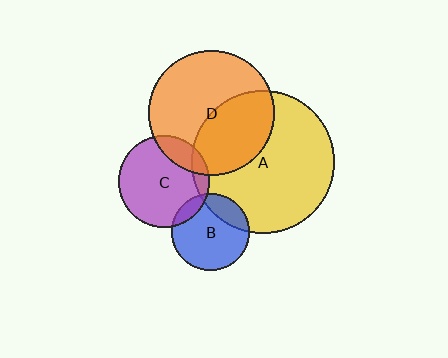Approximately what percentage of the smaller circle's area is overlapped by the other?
Approximately 40%.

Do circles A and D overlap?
Yes.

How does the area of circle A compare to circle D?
Approximately 1.3 times.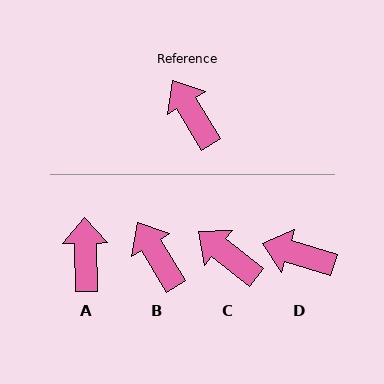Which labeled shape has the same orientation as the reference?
B.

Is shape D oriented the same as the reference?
No, it is off by about 42 degrees.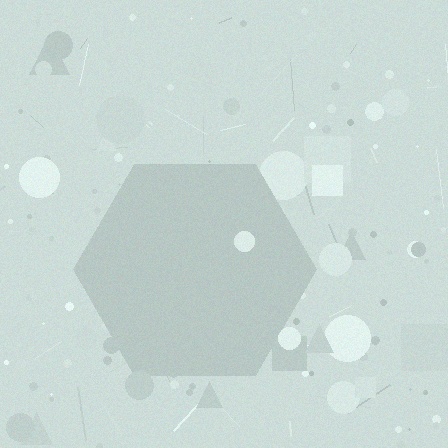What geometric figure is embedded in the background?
A hexagon is embedded in the background.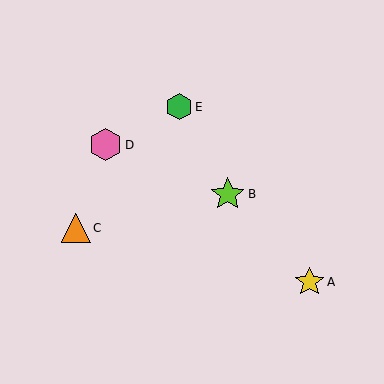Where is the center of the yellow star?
The center of the yellow star is at (310, 282).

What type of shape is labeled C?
Shape C is an orange triangle.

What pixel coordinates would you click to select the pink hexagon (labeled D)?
Click at (106, 145) to select the pink hexagon D.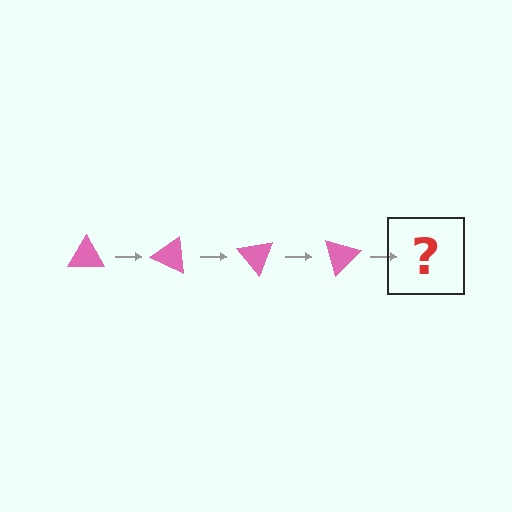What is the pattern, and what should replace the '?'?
The pattern is that the triangle rotates 25 degrees each step. The '?' should be a pink triangle rotated 100 degrees.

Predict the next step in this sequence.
The next step is a pink triangle rotated 100 degrees.